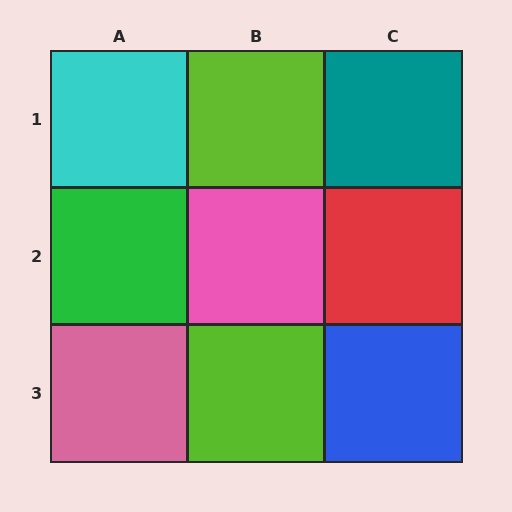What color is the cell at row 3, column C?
Blue.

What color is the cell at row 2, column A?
Green.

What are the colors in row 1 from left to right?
Cyan, lime, teal.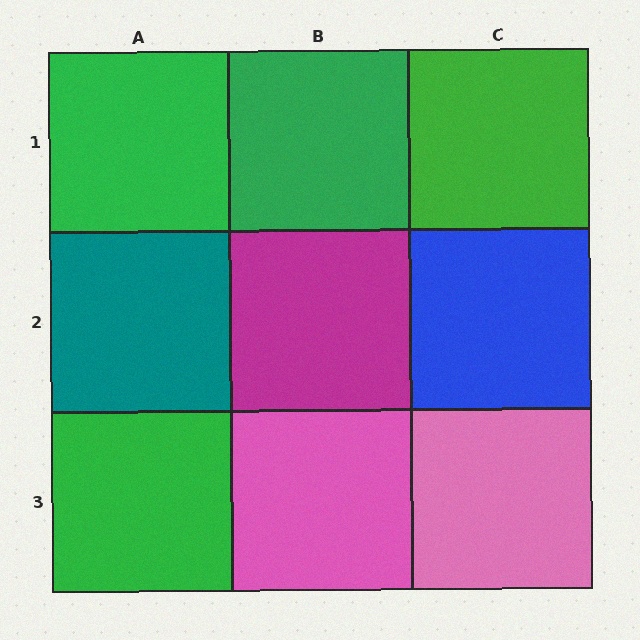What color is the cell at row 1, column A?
Green.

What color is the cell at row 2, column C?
Blue.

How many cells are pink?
2 cells are pink.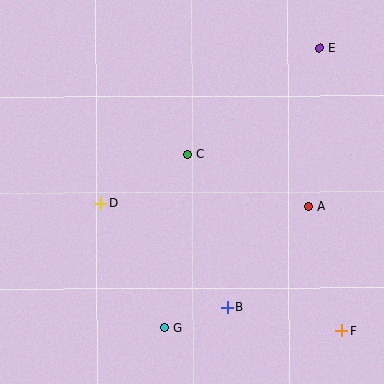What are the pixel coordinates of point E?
Point E is at (320, 48).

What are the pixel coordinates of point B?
Point B is at (228, 307).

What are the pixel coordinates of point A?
Point A is at (309, 206).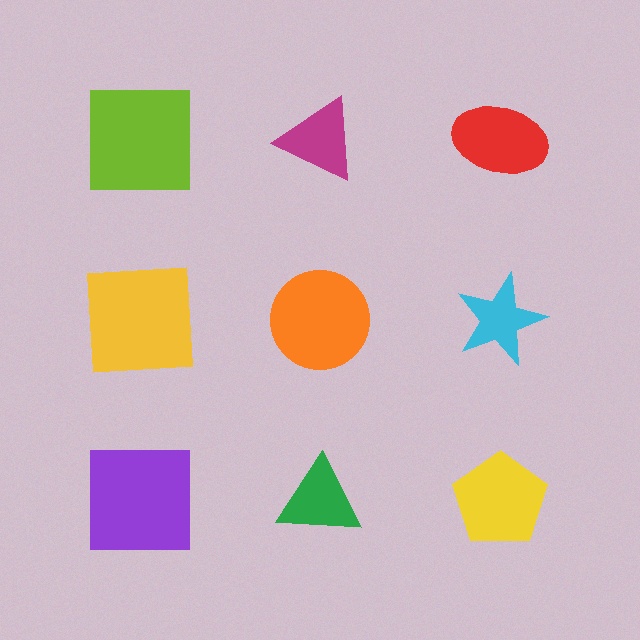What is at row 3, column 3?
A yellow pentagon.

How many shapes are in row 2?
3 shapes.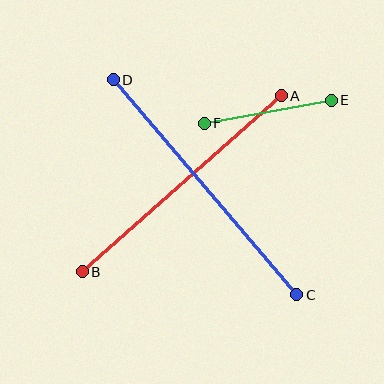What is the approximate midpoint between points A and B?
The midpoint is at approximately (182, 184) pixels.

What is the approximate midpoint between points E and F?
The midpoint is at approximately (268, 112) pixels.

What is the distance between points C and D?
The distance is approximately 283 pixels.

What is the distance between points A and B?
The distance is approximately 266 pixels.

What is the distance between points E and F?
The distance is approximately 129 pixels.